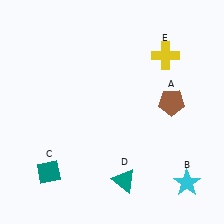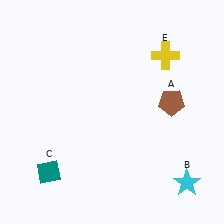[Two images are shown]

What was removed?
The teal triangle (D) was removed in Image 2.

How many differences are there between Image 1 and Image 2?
There is 1 difference between the two images.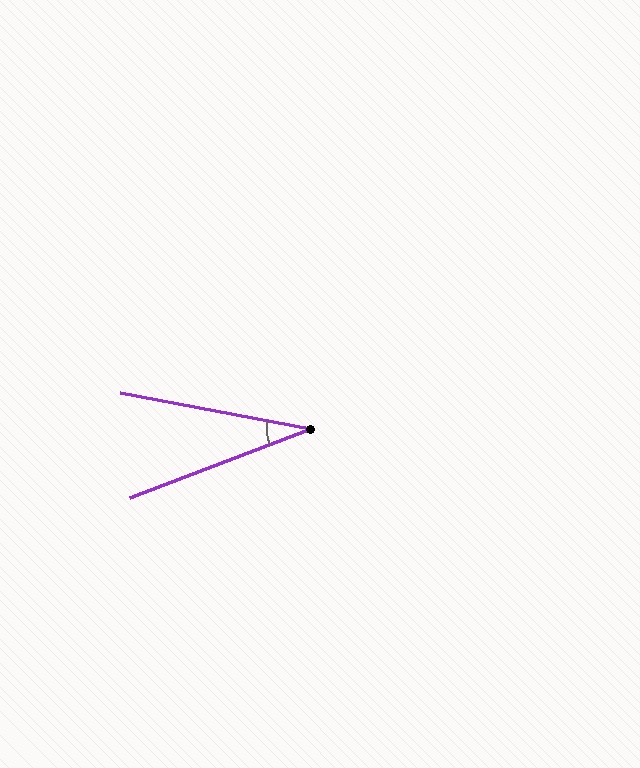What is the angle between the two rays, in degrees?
Approximately 32 degrees.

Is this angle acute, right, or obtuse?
It is acute.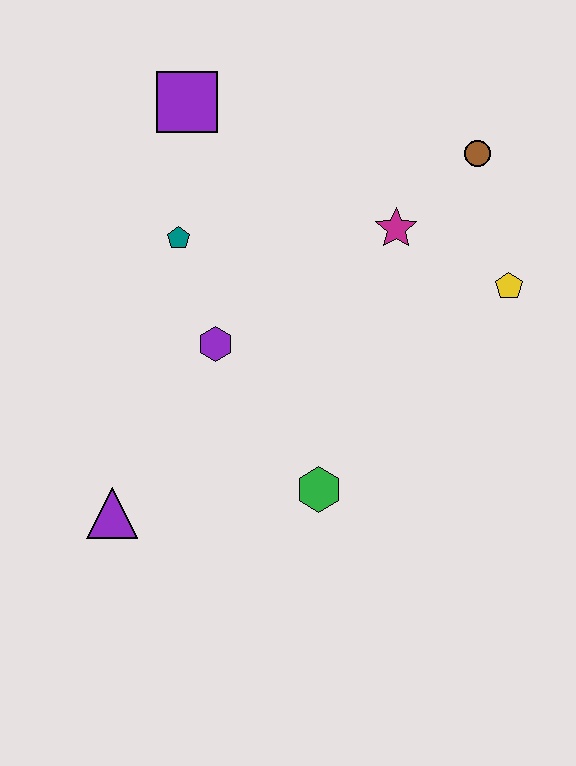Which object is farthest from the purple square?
The purple triangle is farthest from the purple square.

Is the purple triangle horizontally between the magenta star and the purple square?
No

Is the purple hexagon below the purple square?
Yes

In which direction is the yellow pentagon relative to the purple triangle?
The yellow pentagon is to the right of the purple triangle.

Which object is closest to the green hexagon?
The purple hexagon is closest to the green hexagon.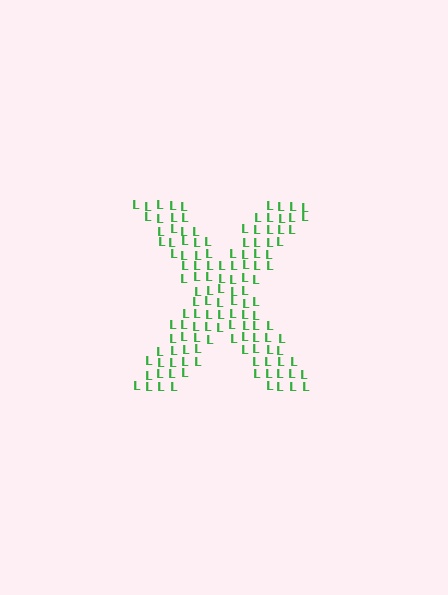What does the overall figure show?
The overall figure shows the letter X.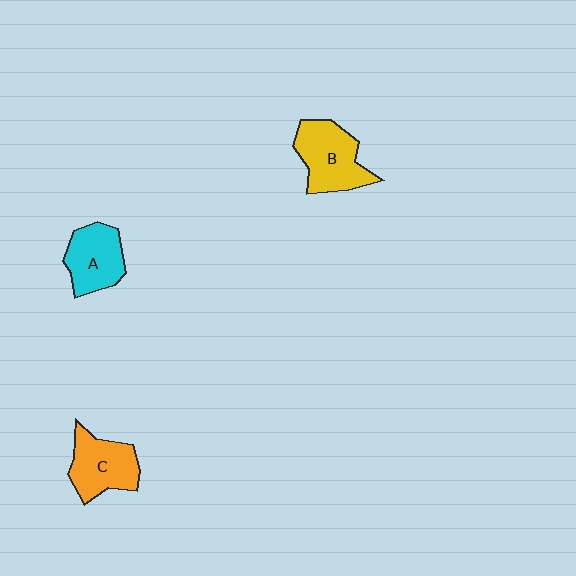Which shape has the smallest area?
Shape A (cyan).